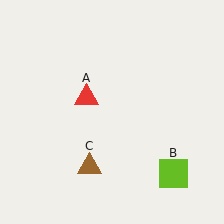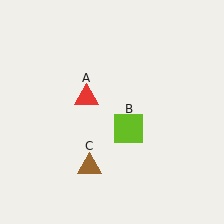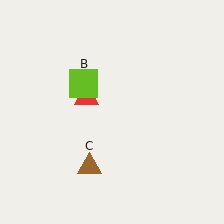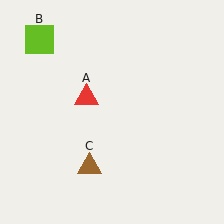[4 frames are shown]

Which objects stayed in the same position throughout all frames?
Red triangle (object A) and brown triangle (object C) remained stationary.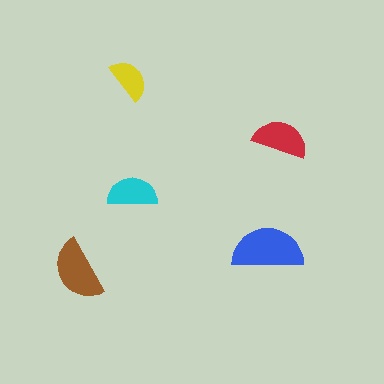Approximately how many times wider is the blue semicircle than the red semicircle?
About 1.5 times wider.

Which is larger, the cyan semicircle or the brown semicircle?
The brown one.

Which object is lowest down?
The brown semicircle is bottommost.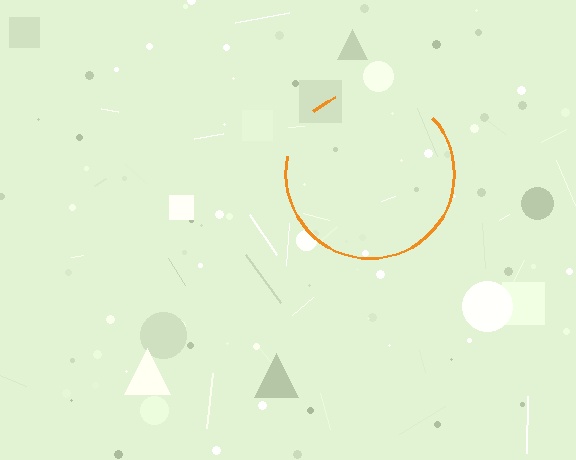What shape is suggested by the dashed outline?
The dashed outline suggests a circle.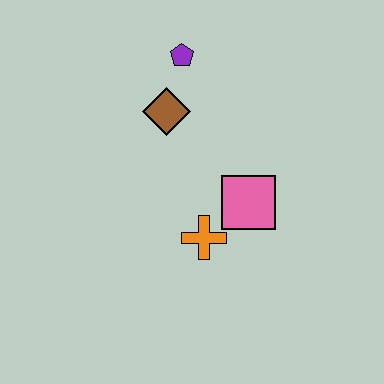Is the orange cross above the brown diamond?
No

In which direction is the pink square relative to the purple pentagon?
The pink square is below the purple pentagon.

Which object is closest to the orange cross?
The pink square is closest to the orange cross.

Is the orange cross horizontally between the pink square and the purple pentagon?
Yes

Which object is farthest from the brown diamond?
The orange cross is farthest from the brown diamond.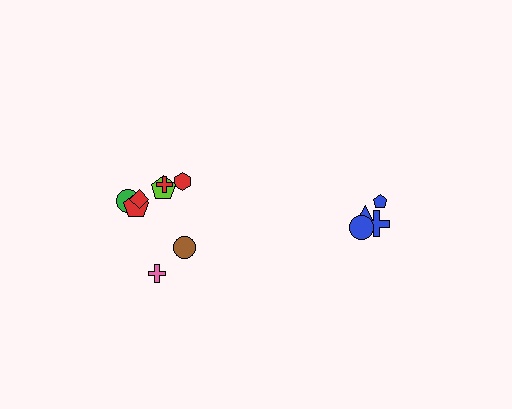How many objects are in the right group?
There are 4 objects.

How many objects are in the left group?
There are 8 objects.